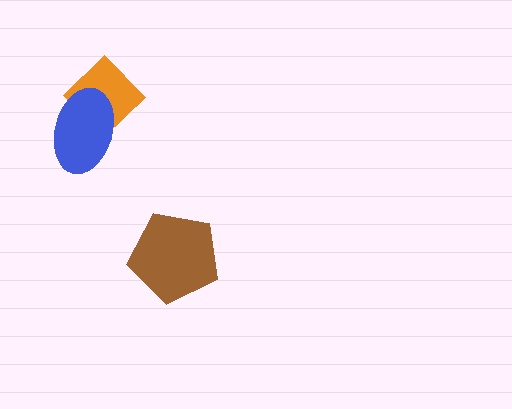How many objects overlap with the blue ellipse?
1 object overlaps with the blue ellipse.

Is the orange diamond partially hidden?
Yes, it is partially covered by another shape.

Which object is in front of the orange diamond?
The blue ellipse is in front of the orange diamond.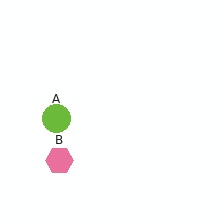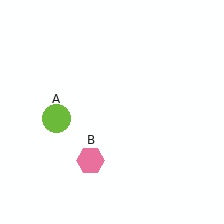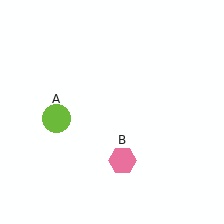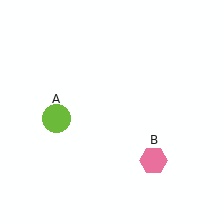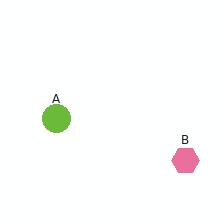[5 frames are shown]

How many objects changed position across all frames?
1 object changed position: pink hexagon (object B).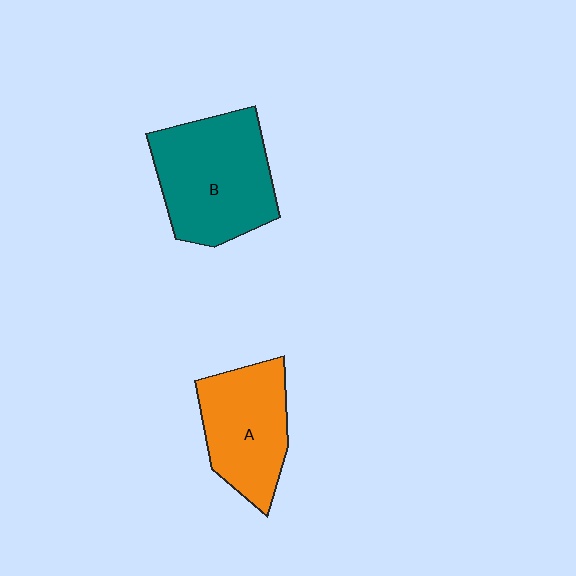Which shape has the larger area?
Shape B (teal).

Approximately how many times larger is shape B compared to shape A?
Approximately 1.3 times.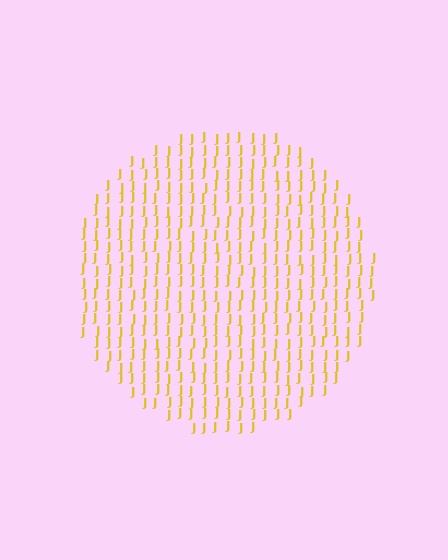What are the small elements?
The small elements are letter J's.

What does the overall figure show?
The overall figure shows a circle.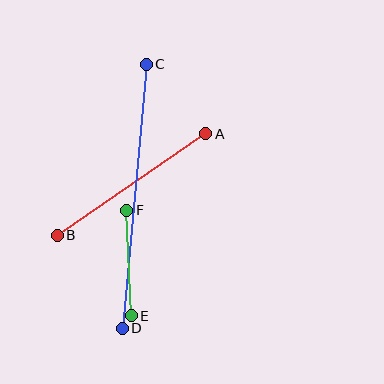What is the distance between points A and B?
The distance is approximately 180 pixels.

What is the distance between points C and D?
The distance is approximately 265 pixels.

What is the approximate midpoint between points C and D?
The midpoint is at approximately (134, 196) pixels.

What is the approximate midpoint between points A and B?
The midpoint is at approximately (131, 184) pixels.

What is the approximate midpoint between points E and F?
The midpoint is at approximately (129, 263) pixels.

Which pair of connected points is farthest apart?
Points C and D are farthest apart.